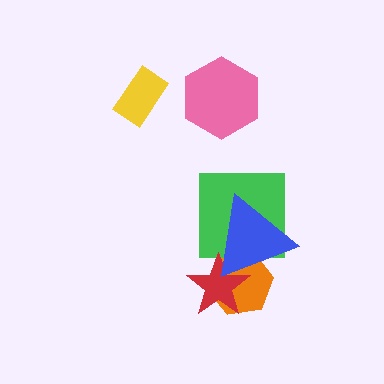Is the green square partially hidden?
Yes, it is partially covered by another shape.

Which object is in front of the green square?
The blue triangle is in front of the green square.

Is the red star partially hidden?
Yes, it is partially covered by another shape.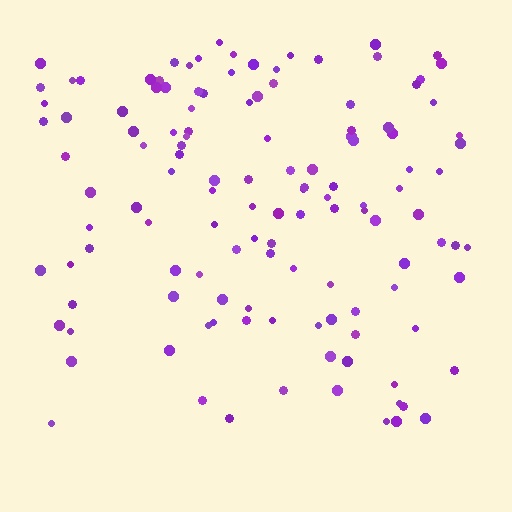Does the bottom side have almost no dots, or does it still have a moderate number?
Still a moderate number, just noticeably fewer than the top.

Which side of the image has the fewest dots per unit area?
The bottom.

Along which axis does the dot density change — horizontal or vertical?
Vertical.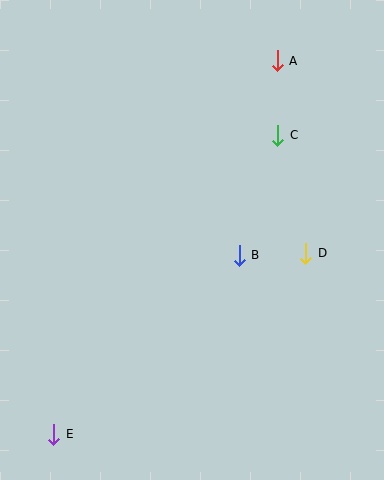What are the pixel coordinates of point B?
Point B is at (239, 255).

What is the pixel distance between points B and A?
The distance between B and A is 198 pixels.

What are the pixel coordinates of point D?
Point D is at (306, 253).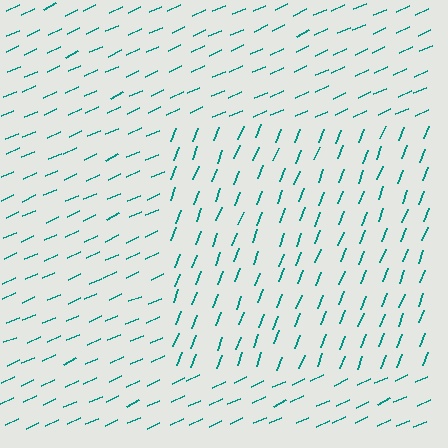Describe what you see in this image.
The image is filled with small teal line segments. A rectangle region in the image has lines oriented differently from the surrounding lines, creating a visible texture boundary.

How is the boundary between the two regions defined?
The boundary is defined purely by a change in line orientation (approximately 45 degrees difference). All lines are the same color and thickness.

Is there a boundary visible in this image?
Yes, there is a texture boundary formed by a change in line orientation.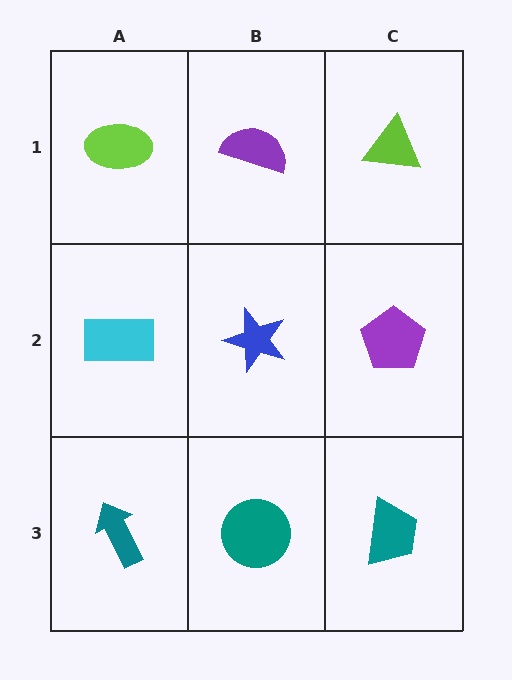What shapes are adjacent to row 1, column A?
A cyan rectangle (row 2, column A), a purple semicircle (row 1, column B).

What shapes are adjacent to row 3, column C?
A purple pentagon (row 2, column C), a teal circle (row 3, column B).